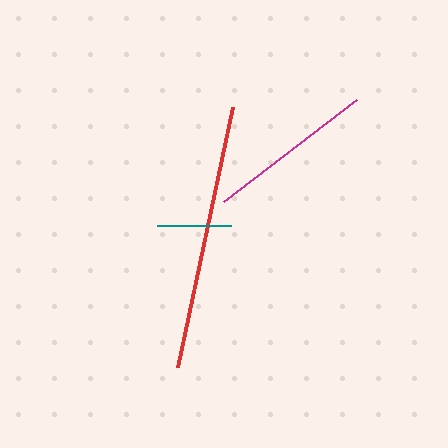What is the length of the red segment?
The red segment is approximately 265 pixels long.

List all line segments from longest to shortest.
From longest to shortest: red, magenta, teal.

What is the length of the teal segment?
The teal segment is approximately 74 pixels long.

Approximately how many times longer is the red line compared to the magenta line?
The red line is approximately 1.6 times the length of the magenta line.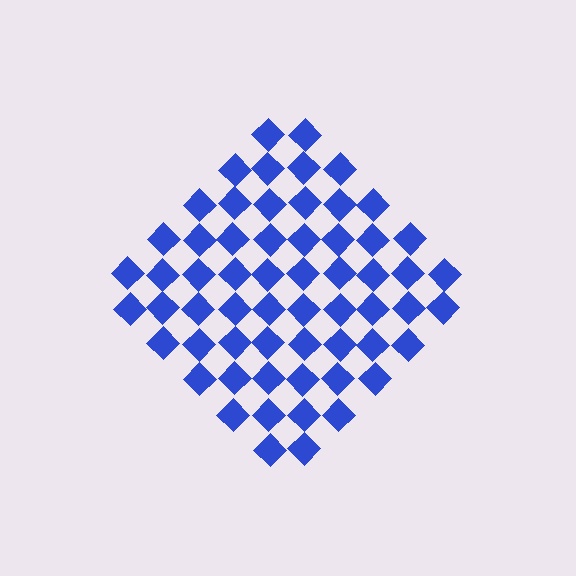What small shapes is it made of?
It is made of small diamonds.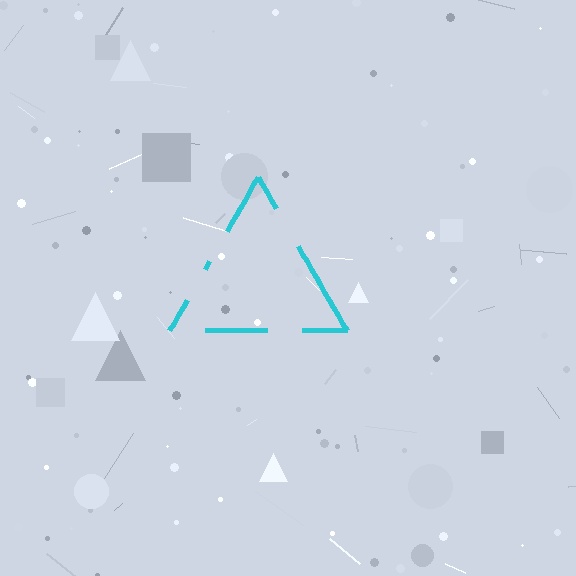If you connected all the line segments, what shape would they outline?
They would outline a triangle.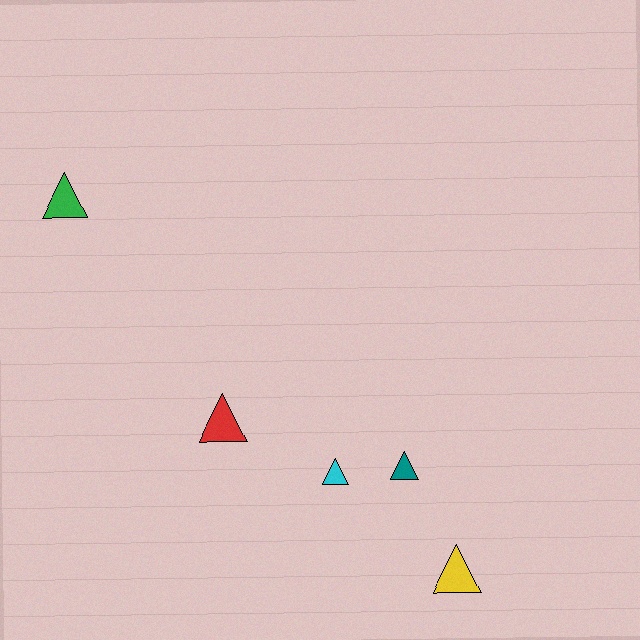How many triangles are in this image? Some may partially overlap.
There are 5 triangles.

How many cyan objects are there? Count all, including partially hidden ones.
There is 1 cyan object.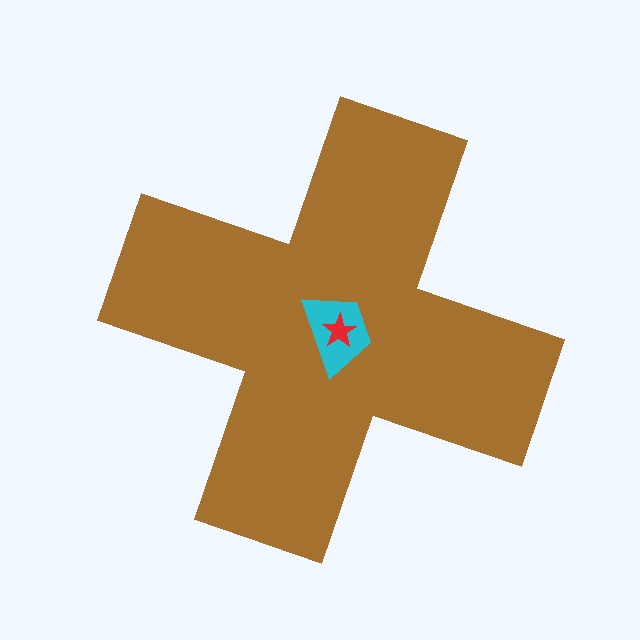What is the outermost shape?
The brown cross.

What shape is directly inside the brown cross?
The cyan trapezoid.